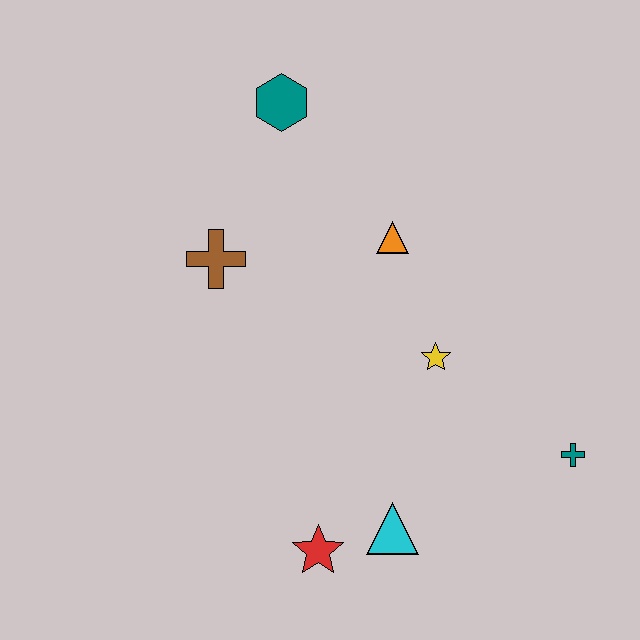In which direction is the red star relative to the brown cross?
The red star is below the brown cross.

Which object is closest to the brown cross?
The teal hexagon is closest to the brown cross.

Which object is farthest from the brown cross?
The teal cross is farthest from the brown cross.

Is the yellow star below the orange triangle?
Yes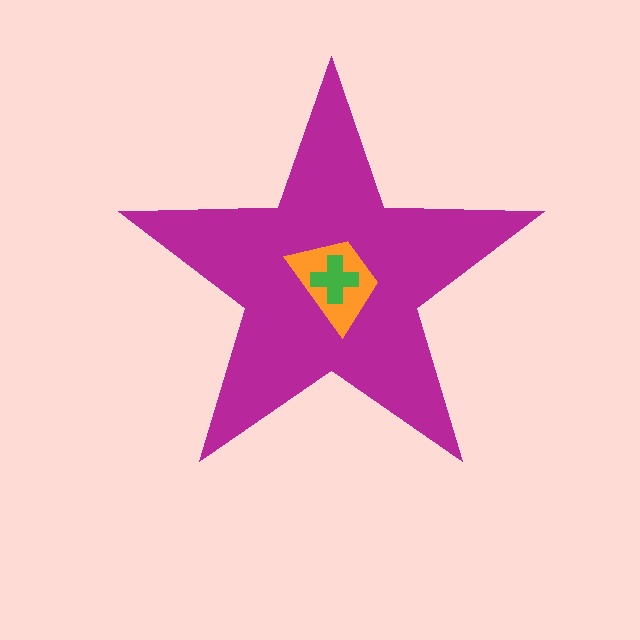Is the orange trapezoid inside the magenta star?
Yes.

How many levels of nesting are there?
3.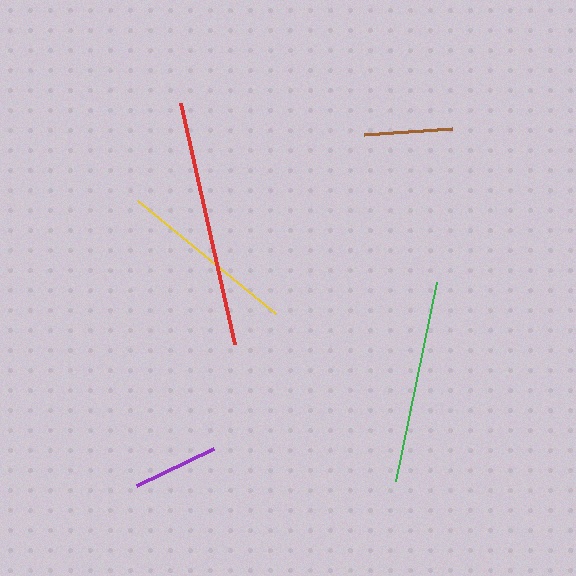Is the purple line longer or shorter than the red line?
The red line is longer than the purple line.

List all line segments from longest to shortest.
From longest to shortest: red, green, yellow, brown, purple.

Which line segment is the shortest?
The purple line is the shortest at approximately 85 pixels.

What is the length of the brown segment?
The brown segment is approximately 88 pixels long.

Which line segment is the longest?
The red line is the longest at approximately 247 pixels.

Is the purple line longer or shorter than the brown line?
The brown line is longer than the purple line.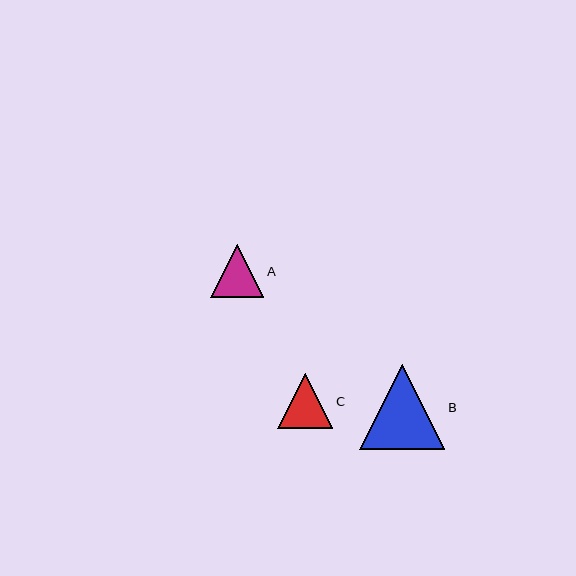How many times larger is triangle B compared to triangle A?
Triangle B is approximately 1.6 times the size of triangle A.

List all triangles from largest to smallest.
From largest to smallest: B, C, A.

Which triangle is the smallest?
Triangle A is the smallest with a size of approximately 53 pixels.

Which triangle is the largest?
Triangle B is the largest with a size of approximately 85 pixels.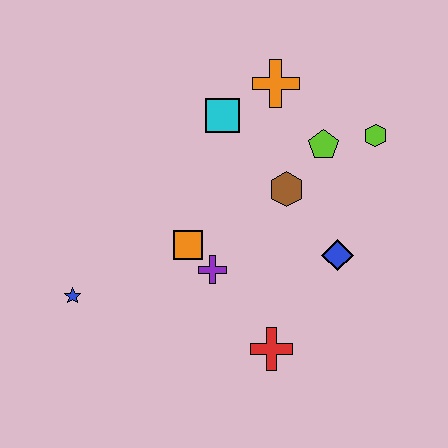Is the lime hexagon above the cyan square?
No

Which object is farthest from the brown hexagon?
The blue star is farthest from the brown hexagon.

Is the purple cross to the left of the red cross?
Yes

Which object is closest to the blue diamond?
The brown hexagon is closest to the blue diamond.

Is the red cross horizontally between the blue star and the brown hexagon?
Yes